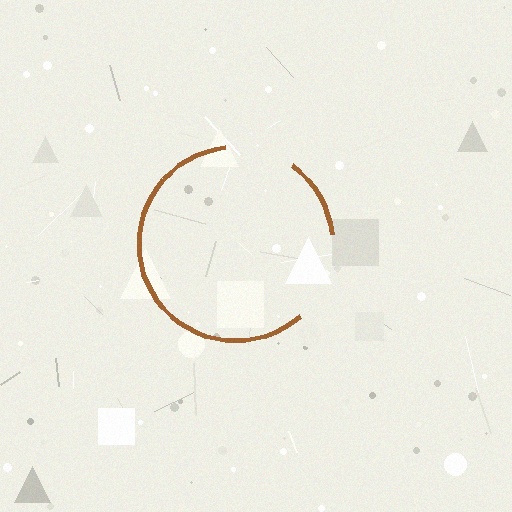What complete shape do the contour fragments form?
The contour fragments form a circle.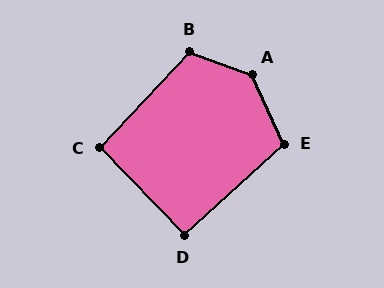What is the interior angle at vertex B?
Approximately 113 degrees (obtuse).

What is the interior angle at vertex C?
Approximately 93 degrees (approximately right).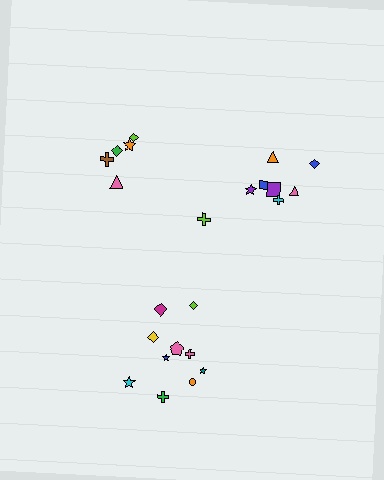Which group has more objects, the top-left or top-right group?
The top-right group.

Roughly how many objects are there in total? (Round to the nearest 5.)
Roughly 25 objects in total.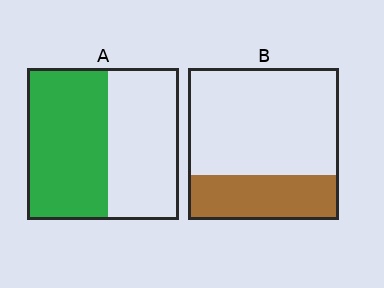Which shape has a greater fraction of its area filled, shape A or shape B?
Shape A.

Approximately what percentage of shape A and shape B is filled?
A is approximately 55% and B is approximately 30%.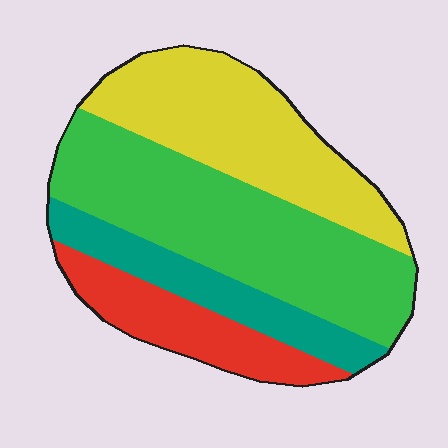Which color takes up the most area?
Green, at roughly 40%.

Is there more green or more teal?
Green.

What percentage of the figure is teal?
Teal covers 15% of the figure.